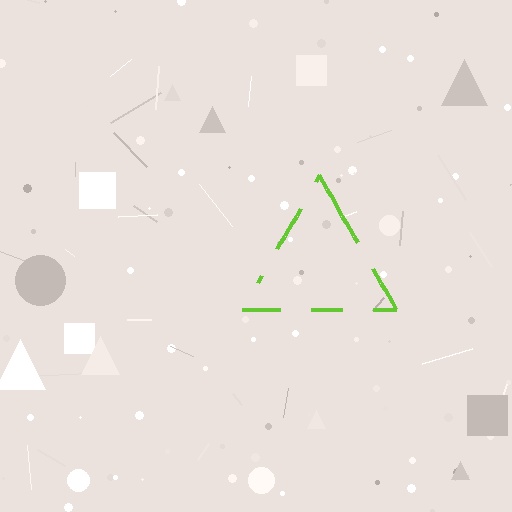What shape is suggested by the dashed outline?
The dashed outline suggests a triangle.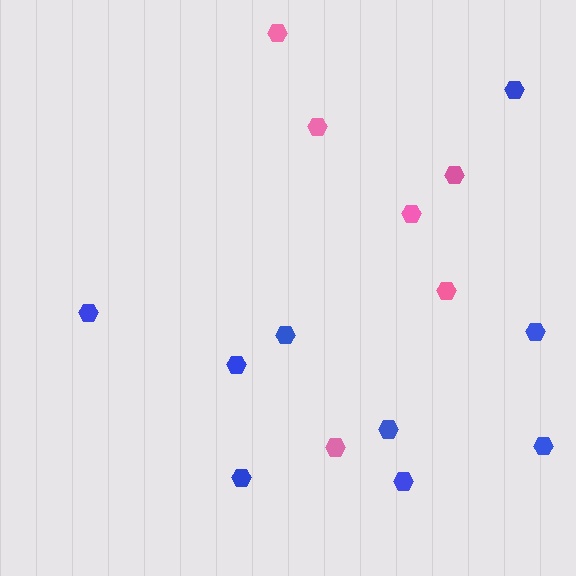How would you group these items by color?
There are 2 groups: one group of blue hexagons (9) and one group of pink hexagons (6).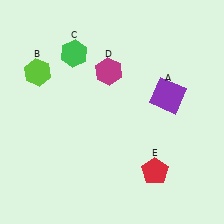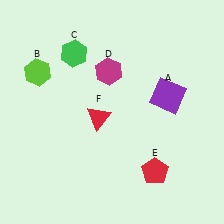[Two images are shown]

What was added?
A red triangle (F) was added in Image 2.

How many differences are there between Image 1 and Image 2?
There is 1 difference between the two images.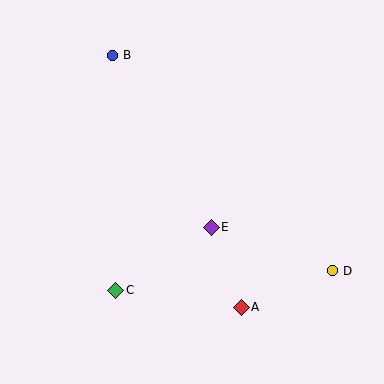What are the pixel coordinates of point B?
Point B is at (113, 55).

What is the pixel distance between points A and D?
The distance between A and D is 99 pixels.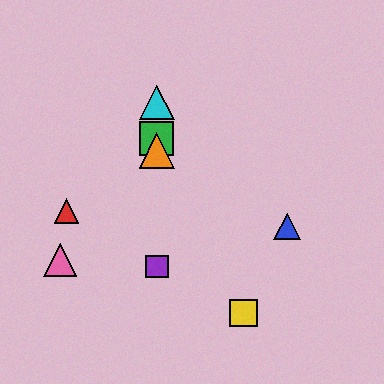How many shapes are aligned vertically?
4 shapes (the green square, the purple square, the orange triangle, the cyan triangle) are aligned vertically.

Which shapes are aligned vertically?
The green square, the purple square, the orange triangle, the cyan triangle are aligned vertically.